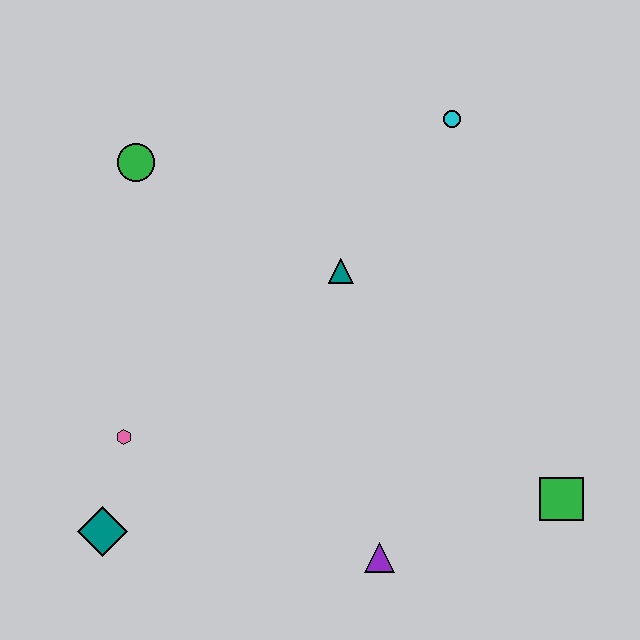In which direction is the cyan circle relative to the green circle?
The cyan circle is to the right of the green circle.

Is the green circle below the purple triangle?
No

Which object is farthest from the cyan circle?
The teal diamond is farthest from the cyan circle.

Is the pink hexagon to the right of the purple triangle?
No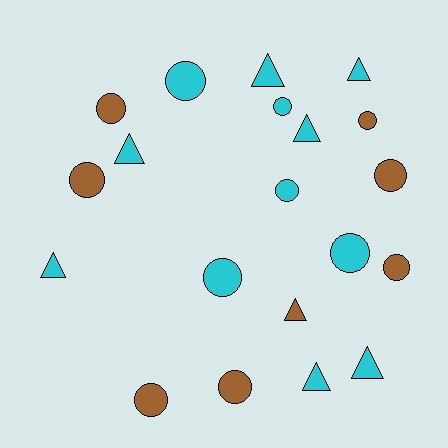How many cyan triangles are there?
There are 7 cyan triangles.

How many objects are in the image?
There are 20 objects.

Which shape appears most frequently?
Circle, with 12 objects.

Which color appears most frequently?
Cyan, with 12 objects.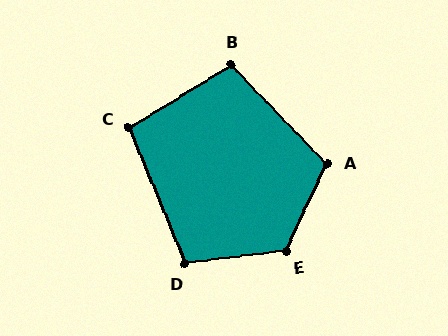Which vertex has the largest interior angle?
E, at approximately 123 degrees.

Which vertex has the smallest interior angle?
C, at approximately 99 degrees.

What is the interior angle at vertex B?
Approximately 102 degrees (obtuse).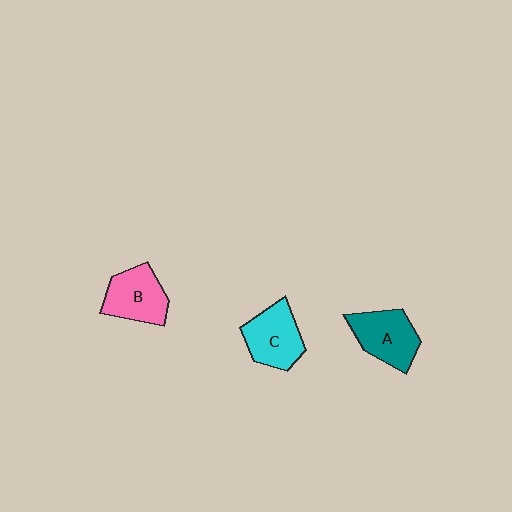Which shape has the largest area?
Shape A (teal).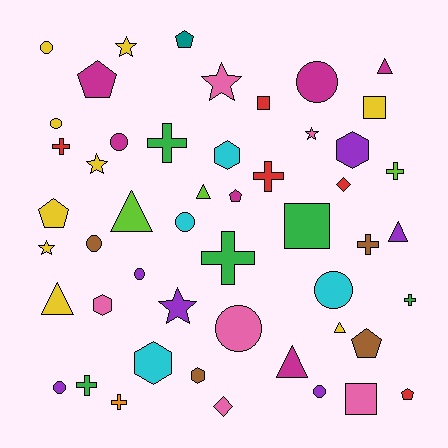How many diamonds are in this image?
There are 2 diamonds.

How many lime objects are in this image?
There are 3 lime objects.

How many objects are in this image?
There are 50 objects.